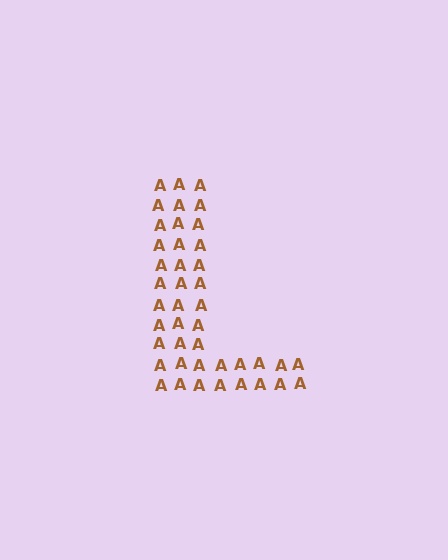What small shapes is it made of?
It is made of small letter A's.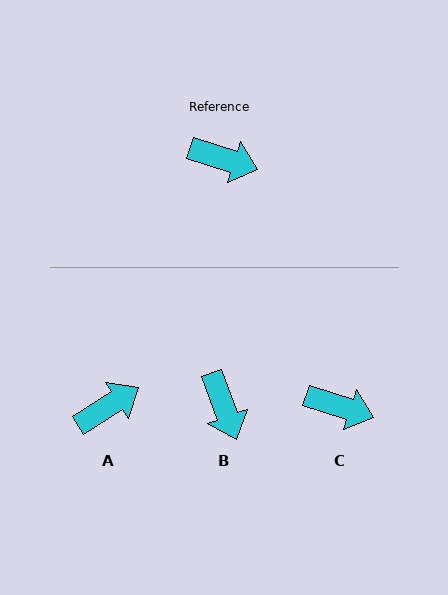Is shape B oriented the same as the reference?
No, it is off by about 52 degrees.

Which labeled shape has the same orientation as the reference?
C.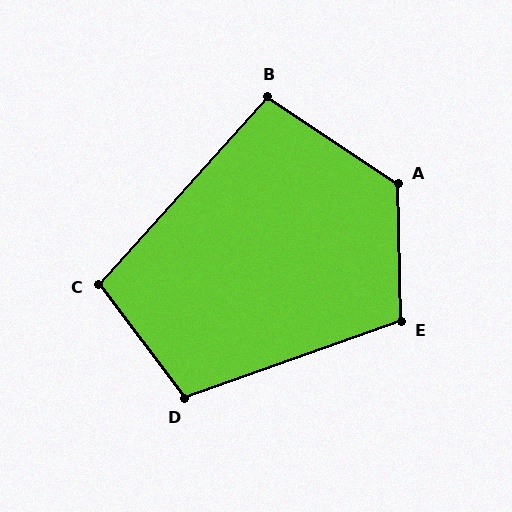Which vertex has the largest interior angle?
A, at approximately 125 degrees.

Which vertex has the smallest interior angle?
B, at approximately 98 degrees.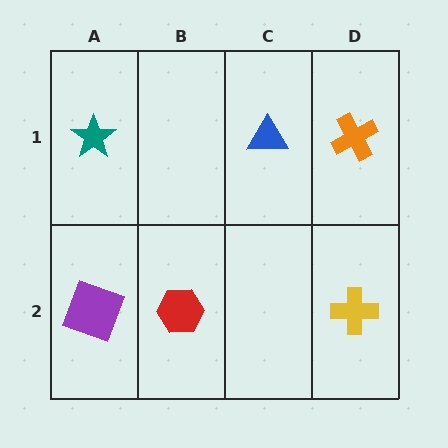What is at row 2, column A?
A purple square.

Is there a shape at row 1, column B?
No, that cell is empty.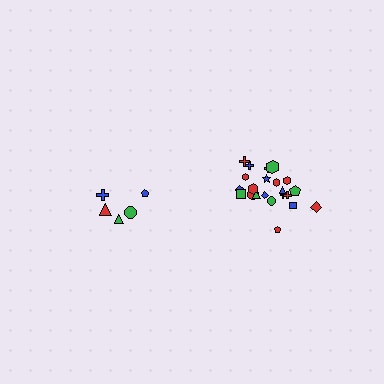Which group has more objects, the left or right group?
The right group.